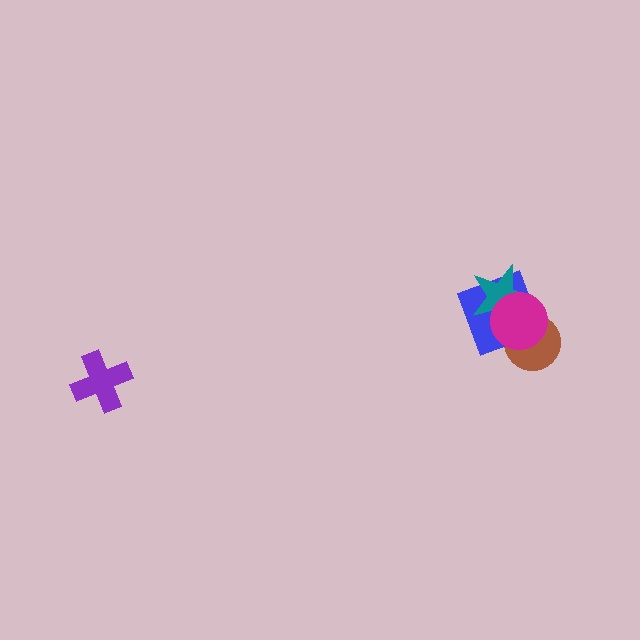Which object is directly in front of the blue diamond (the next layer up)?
The teal star is directly in front of the blue diamond.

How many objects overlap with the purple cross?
0 objects overlap with the purple cross.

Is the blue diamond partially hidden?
Yes, it is partially covered by another shape.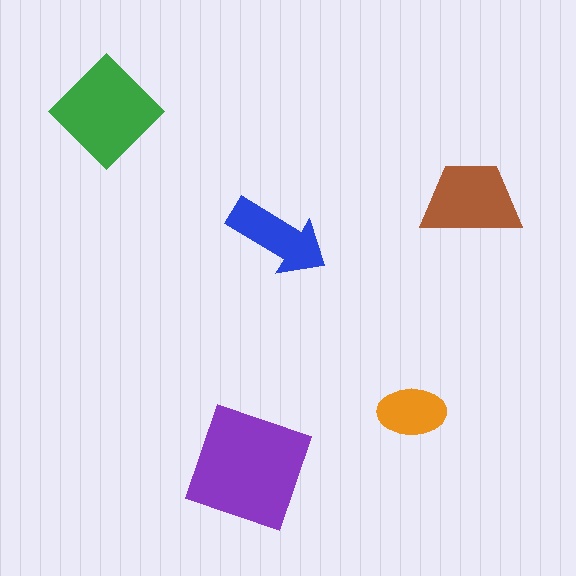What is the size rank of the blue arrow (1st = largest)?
4th.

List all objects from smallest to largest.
The orange ellipse, the blue arrow, the brown trapezoid, the green diamond, the purple square.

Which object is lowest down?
The purple square is bottommost.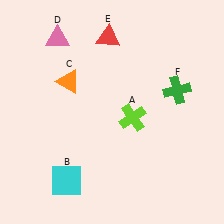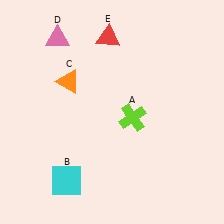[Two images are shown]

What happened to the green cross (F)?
The green cross (F) was removed in Image 2. It was in the top-right area of Image 1.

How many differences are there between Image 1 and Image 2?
There is 1 difference between the two images.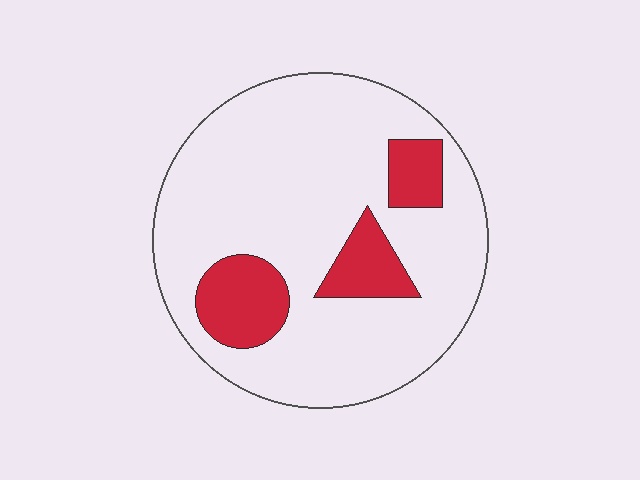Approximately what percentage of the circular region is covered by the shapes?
Approximately 20%.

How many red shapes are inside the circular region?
3.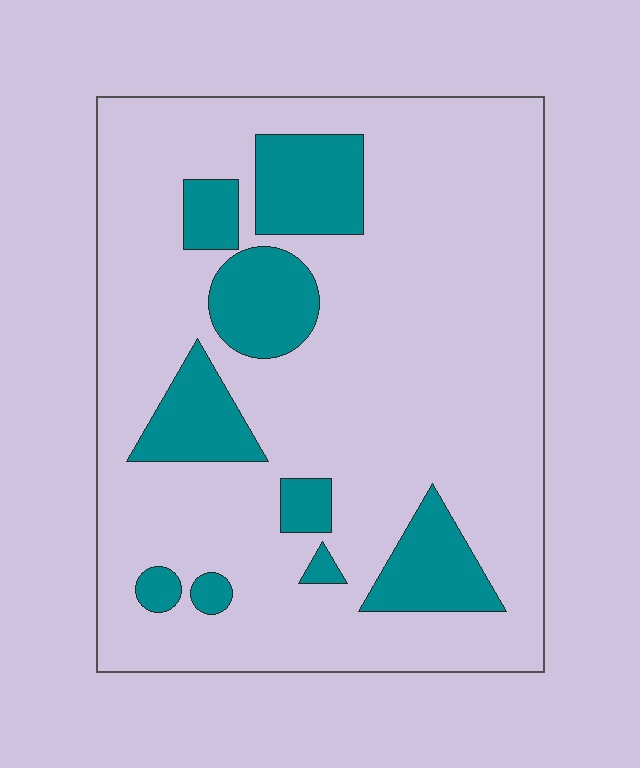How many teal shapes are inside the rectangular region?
9.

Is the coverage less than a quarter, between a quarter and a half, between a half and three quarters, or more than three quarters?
Less than a quarter.